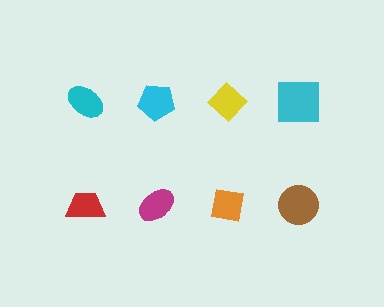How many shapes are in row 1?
4 shapes.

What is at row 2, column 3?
An orange square.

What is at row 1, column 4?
A cyan square.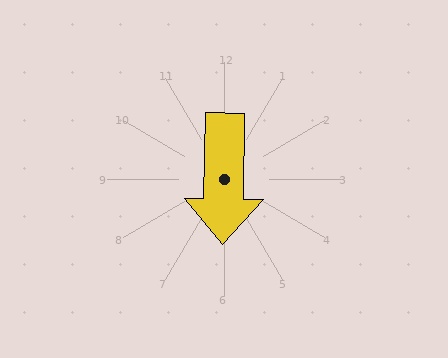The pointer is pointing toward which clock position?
Roughly 6 o'clock.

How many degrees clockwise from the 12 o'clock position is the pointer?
Approximately 181 degrees.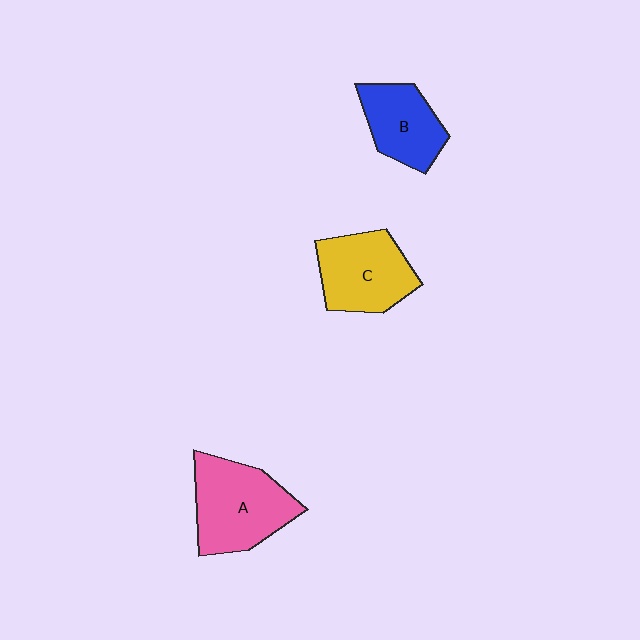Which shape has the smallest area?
Shape B (blue).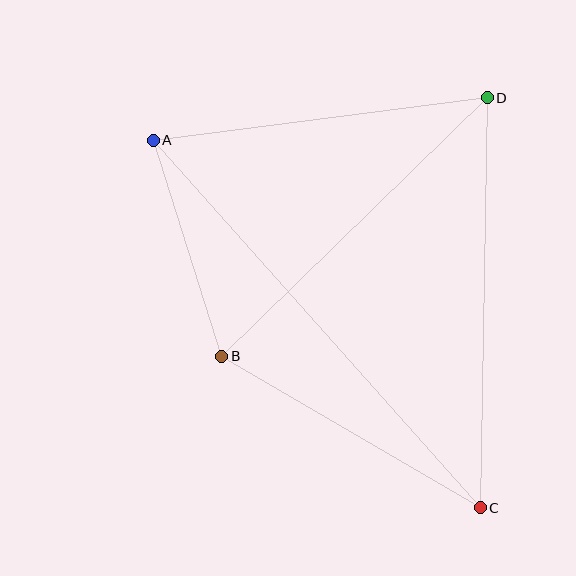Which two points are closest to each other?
Points A and B are closest to each other.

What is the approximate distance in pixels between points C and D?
The distance between C and D is approximately 410 pixels.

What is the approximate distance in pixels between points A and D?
The distance between A and D is approximately 337 pixels.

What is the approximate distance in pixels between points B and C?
The distance between B and C is approximately 300 pixels.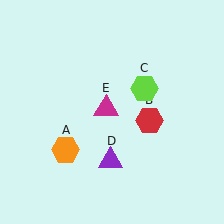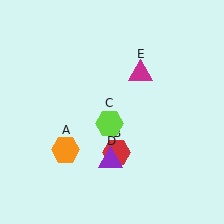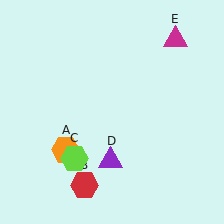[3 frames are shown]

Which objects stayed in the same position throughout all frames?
Orange hexagon (object A) and purple triangle (object D) remained stationary.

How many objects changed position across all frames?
3 objects changed position: red hexagon (object B), lime hexagon (object C), magenta triangle (object E).